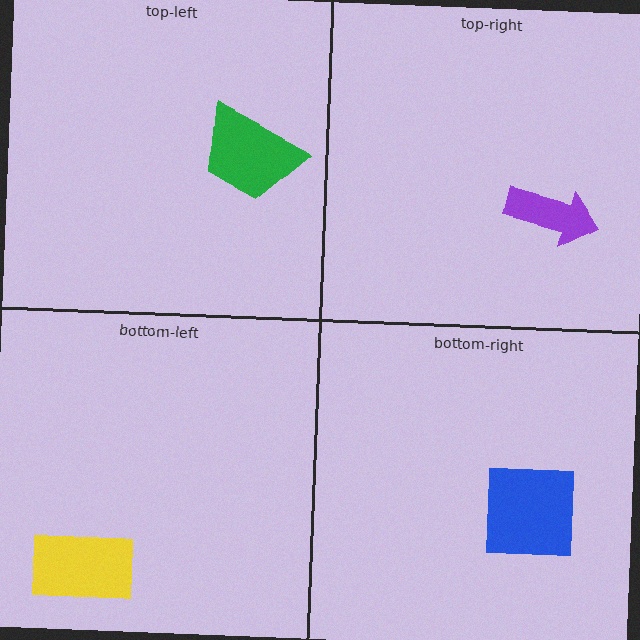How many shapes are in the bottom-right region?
1.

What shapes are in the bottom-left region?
The yellow rectangle.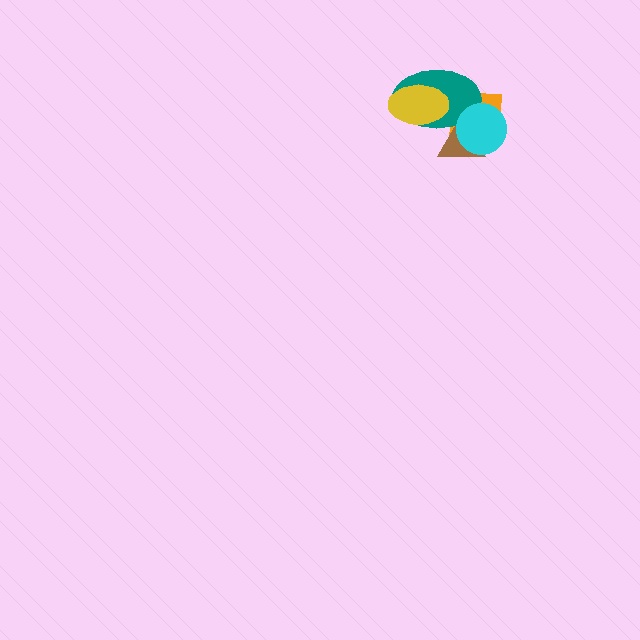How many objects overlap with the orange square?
4 objects overlap with the orange square.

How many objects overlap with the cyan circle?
3 objects overlap with the cyan circle.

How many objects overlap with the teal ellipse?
4 objects overlap with the teal ellipse.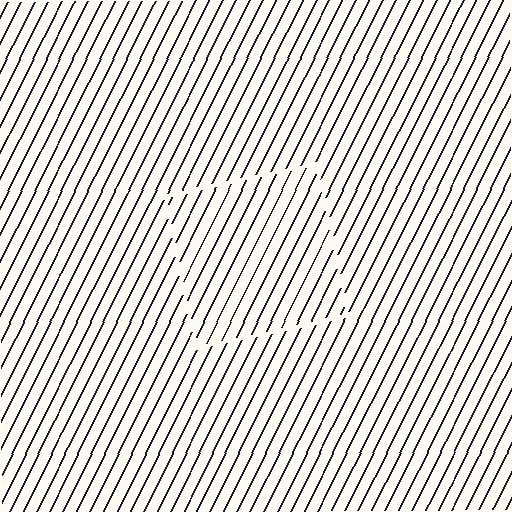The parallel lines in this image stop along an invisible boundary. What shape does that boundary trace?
An illusory square. The interior of the shape contains the same grating, shifted by half a period — the contour is defined by the phase discontinuity where line-ends from the inner and outer gratings abut.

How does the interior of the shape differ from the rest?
The interior of the shape contains the same grating, shifted by half a period — the contour is defined by the phase discontinuity where line-ends from the inner and outer gratings abut.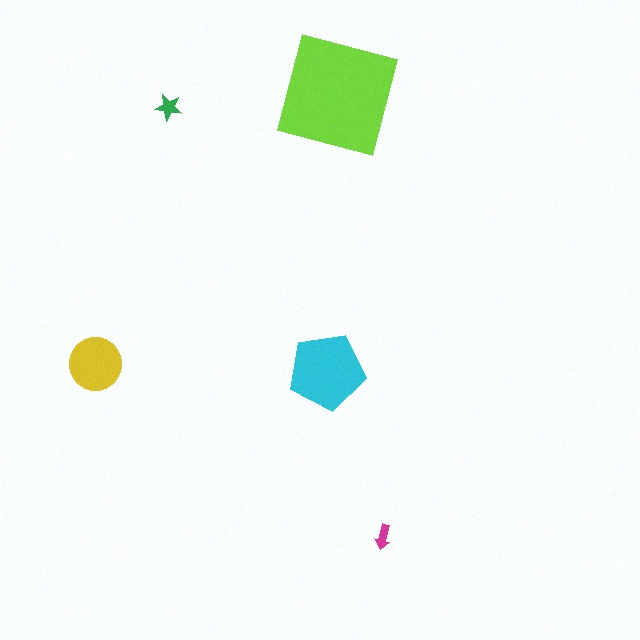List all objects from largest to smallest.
The lime square, the cyan pentagon, the yellow circle, the green star, the magenta arrow.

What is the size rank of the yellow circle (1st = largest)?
3rd.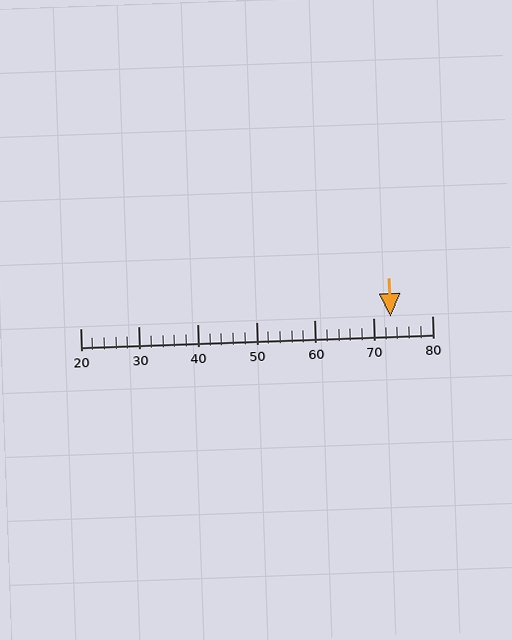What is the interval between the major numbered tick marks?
The major tick marks are spaced 10 units apart.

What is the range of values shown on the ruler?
The ruler shows values from 20 to 80.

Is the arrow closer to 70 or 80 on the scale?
The arrow is closer to 70.